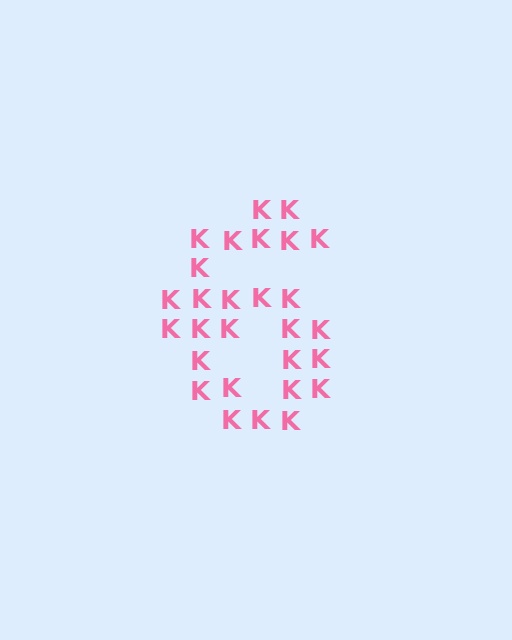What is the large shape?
The large shape is the digit 6.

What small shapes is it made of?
It is made of small letter K's.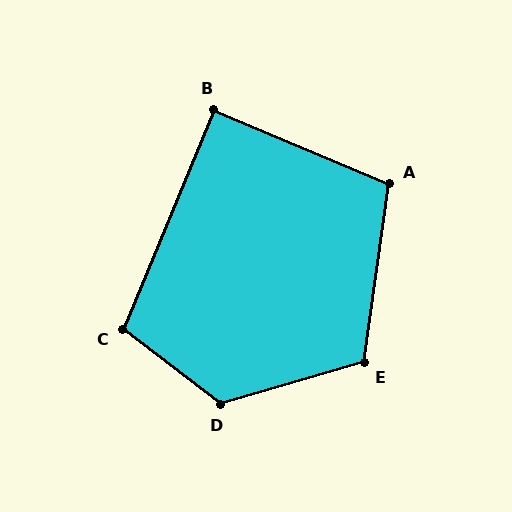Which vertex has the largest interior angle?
D, at approximately 127 degrees.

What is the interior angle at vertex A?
Approximately 105 degrees (obtuse).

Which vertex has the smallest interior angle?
B, at approximately 90 degrees.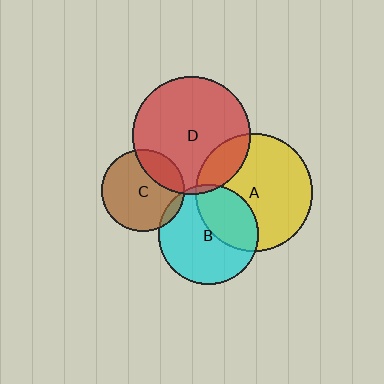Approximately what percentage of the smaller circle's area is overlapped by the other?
Approximately 25%.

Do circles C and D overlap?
Yes.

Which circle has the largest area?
Circle D (red).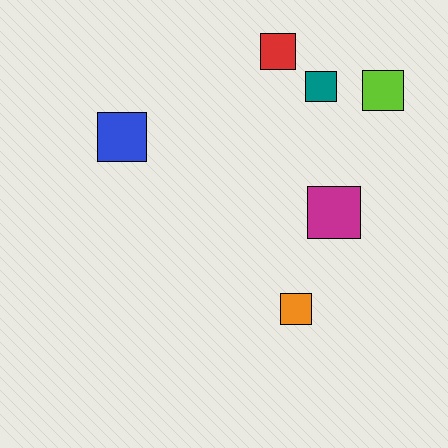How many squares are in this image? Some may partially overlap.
There are 6 squares.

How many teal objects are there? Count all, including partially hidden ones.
There is 1 teal object.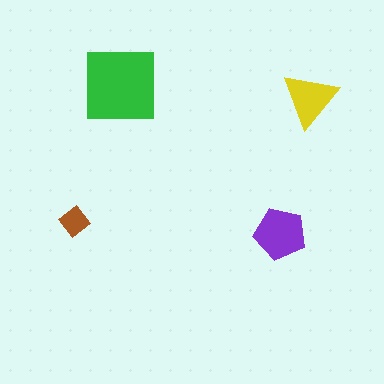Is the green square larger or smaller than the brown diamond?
Larger.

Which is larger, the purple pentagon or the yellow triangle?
The purple pentagon.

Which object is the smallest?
The brown diamond.